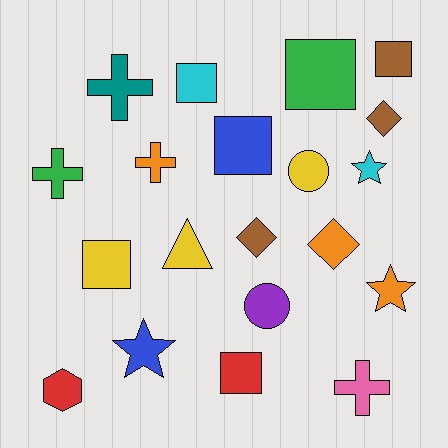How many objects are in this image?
There are 20 objects.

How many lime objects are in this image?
There are no lime objects.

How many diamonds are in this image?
There are 3 diamonds.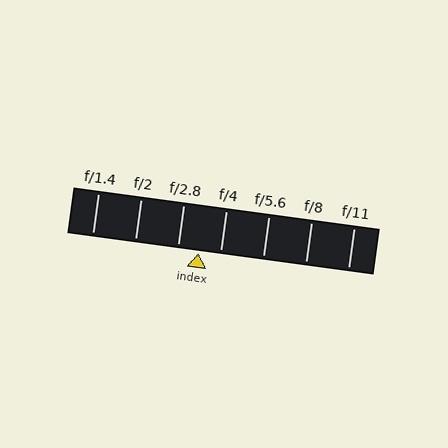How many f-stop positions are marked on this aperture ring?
There are 7 f-stop positions marked.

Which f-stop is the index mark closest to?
The index mark is closest to f/2.8.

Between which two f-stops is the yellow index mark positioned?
The index mark is between f/2.8 and f/4.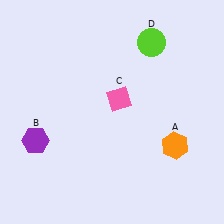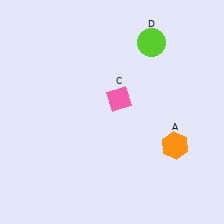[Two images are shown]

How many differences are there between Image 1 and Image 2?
There is 1 difference between the two images.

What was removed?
The purple hexagon (B) was removed in Image 2.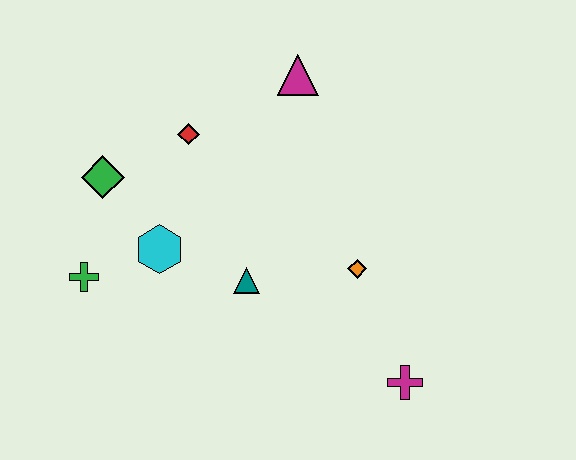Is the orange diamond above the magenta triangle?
No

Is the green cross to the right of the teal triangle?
No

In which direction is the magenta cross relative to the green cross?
The magenta cross is to the right of the green cross.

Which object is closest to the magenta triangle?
The red diamond is closest to the magenta triangle.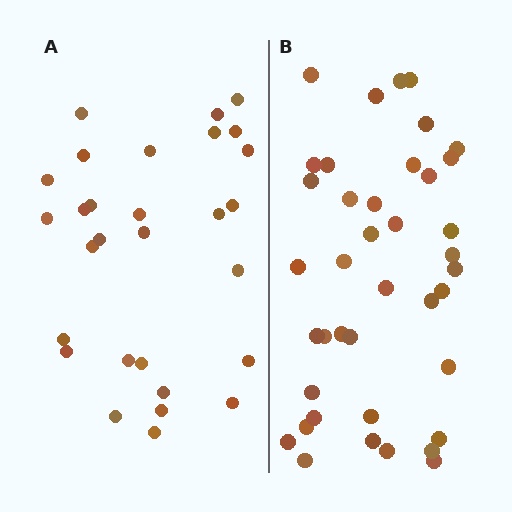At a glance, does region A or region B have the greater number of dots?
Region B (the right region) has more dots.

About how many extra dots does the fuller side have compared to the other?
Region B has roughly 12 or so more dots than region A.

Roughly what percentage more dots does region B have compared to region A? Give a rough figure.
About 40% more.